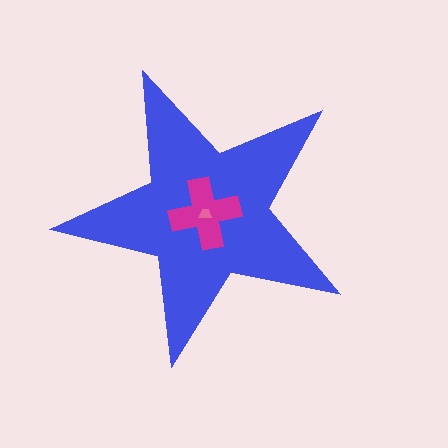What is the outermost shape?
The blue star.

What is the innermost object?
The pink trapezoid.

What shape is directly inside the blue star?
The magenta cross.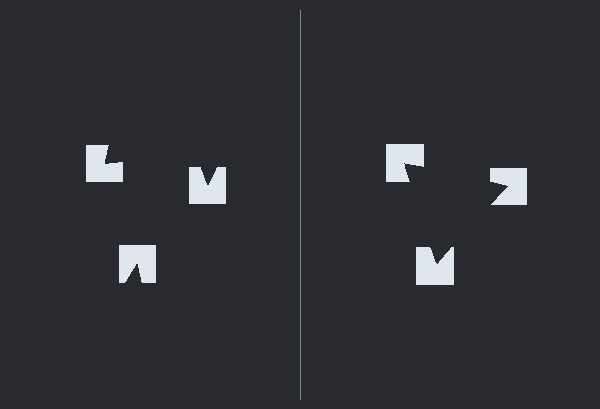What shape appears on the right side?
An illusory triangle.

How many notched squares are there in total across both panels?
6 — 3 on each side.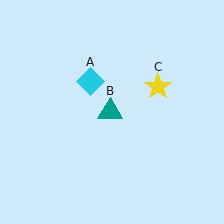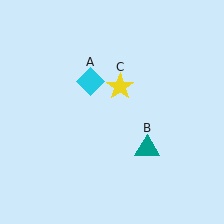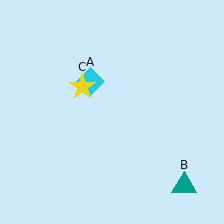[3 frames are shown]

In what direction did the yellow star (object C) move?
The yellow star (object C) moved left.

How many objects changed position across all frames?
2 objects changed position: teal triangle (object B), yellow star (object C).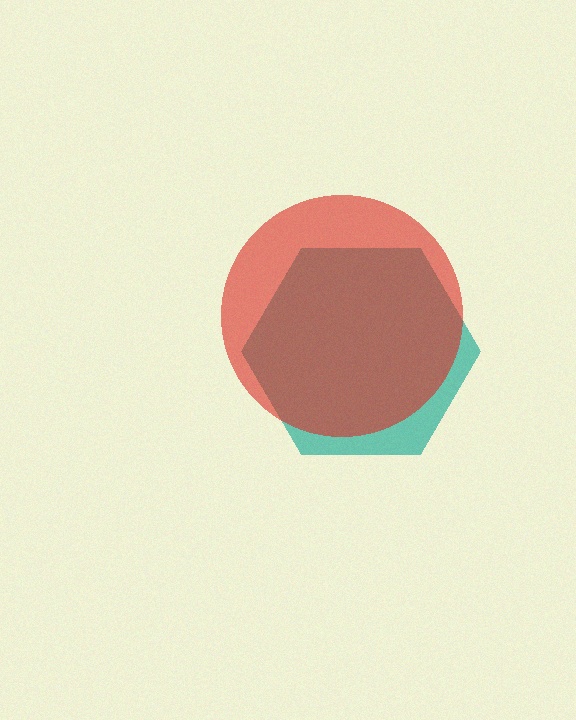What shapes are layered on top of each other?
The layered shapes are: a teal hexagon, a red circle.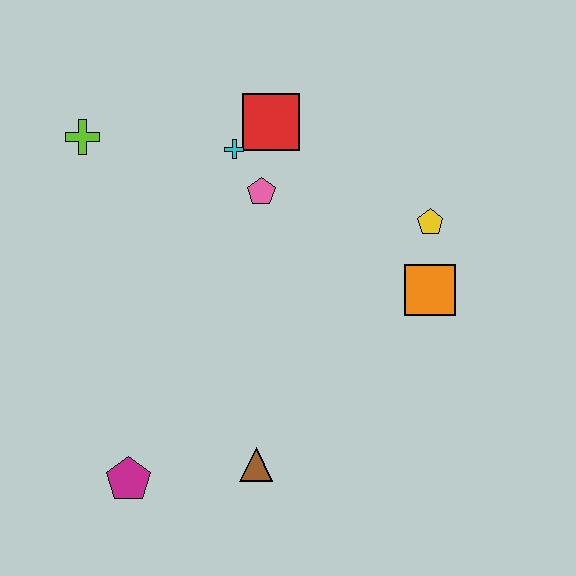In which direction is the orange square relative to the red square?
The orange square is below the red square.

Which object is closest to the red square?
The cyan cross is closest to the red square.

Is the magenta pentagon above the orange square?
No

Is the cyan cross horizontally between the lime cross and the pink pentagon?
Yes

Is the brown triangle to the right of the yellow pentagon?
No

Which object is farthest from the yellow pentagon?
The magenta pentagon is farthest from the yellow pentagon.